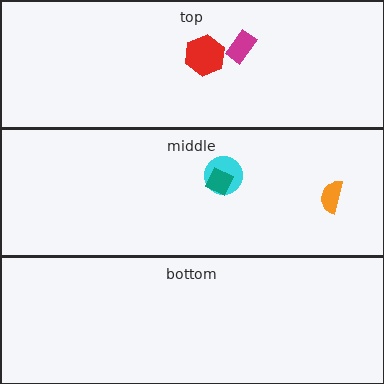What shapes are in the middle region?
The cyan circle, the orange semicircle, the teal diamond.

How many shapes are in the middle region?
3.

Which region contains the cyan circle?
The middle region.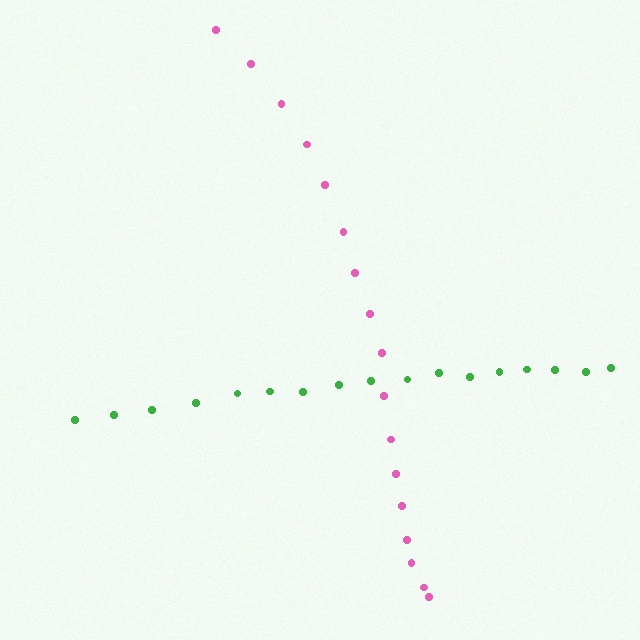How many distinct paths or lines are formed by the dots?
There are 2 distinct paths.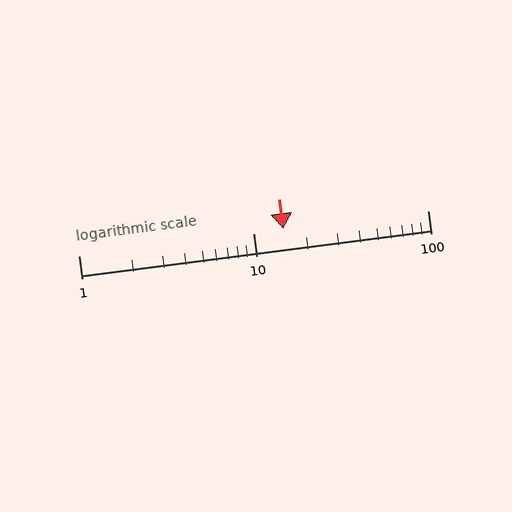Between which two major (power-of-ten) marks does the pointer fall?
The pointer is between 10 and 100.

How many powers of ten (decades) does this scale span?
The scale spans 2 decades, from 1 to 100.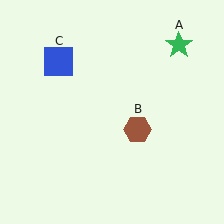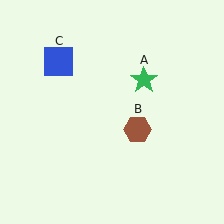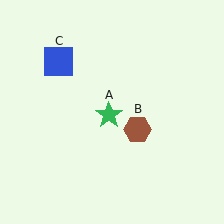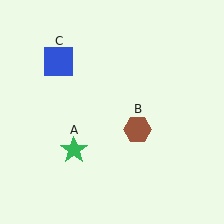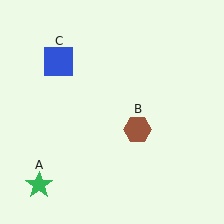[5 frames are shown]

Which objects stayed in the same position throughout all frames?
Brown hexagon (object B) and blue square (object C) remained stationary.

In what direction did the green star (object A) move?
The green star (object A) moved down and to the left.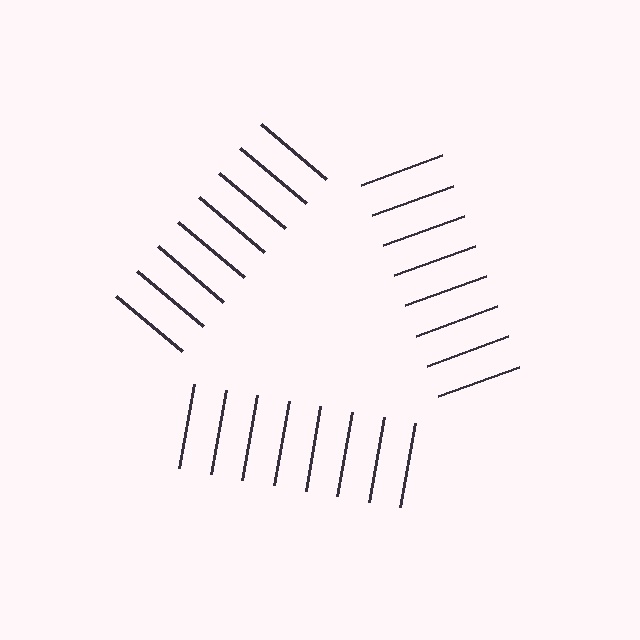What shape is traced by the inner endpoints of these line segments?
An illusory triangle — the line segments terminate on its edges but no continuous stroke is drawn.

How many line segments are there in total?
24 — 8 along each of the 3 edges.